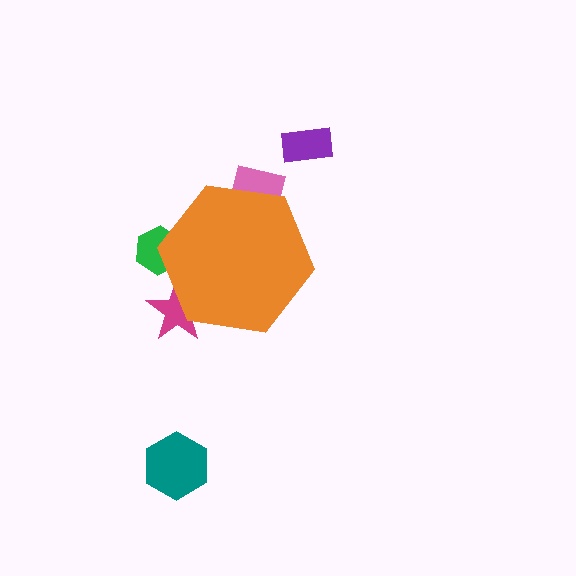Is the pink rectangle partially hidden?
Yes, the pink rectangle is partially hidden behind the orange hexagon.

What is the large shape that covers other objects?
An orange hexagon.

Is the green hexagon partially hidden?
Yes, the green hexagon is partially hidden behind the orange hexagon.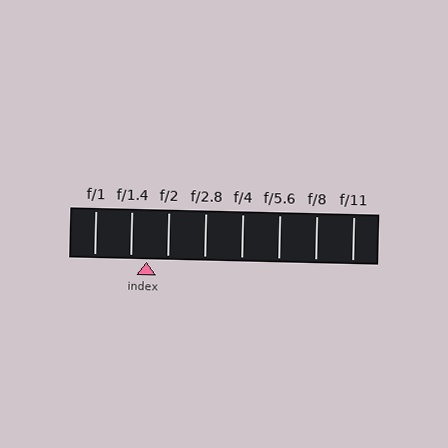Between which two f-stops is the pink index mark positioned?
The index mark is between f/1.4 and f/2.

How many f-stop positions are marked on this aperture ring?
There are 8 f-stop positions marked.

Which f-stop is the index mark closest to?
The index mark is closest to f/1.4.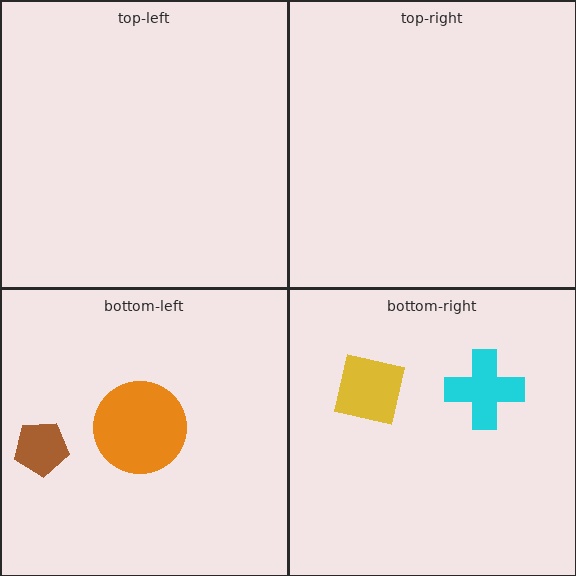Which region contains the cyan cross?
The bottom-right region.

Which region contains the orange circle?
The bottom-left region.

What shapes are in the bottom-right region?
The yellow square, the cyan cross.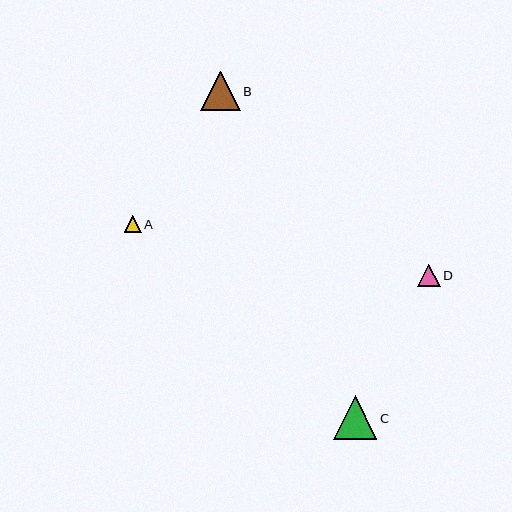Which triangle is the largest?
Triangle C is the largest with a size of approximately 44 pixels.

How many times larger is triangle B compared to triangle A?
Triangle B is approximately 2.3 times the size of triangle A.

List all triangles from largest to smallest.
From largest to smallest: C, B, D, A.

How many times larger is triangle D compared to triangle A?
Triangle D is approximately 1.3 times the size of triangle A.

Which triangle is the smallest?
Triangle A is the smallest with a size of approximately 17 pixels.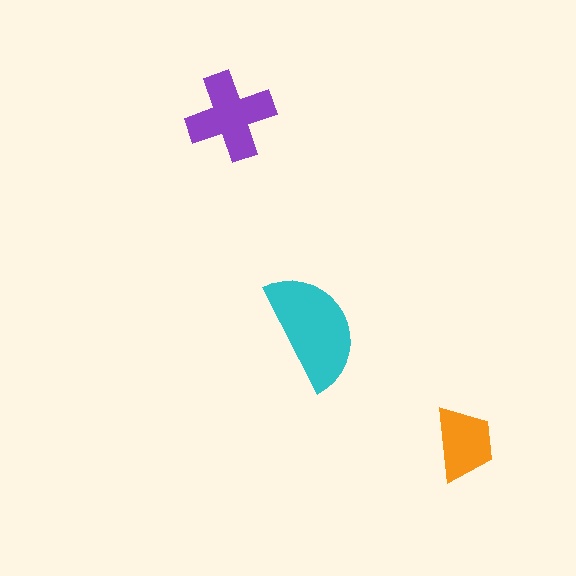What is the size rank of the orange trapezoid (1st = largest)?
3rd.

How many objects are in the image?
There are 3 objects in the image.